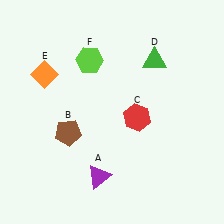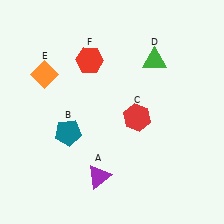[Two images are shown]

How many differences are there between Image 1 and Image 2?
There are 2 differences between the two images.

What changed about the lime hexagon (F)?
In Image 1, F is lime. In Image 2, it changed to red.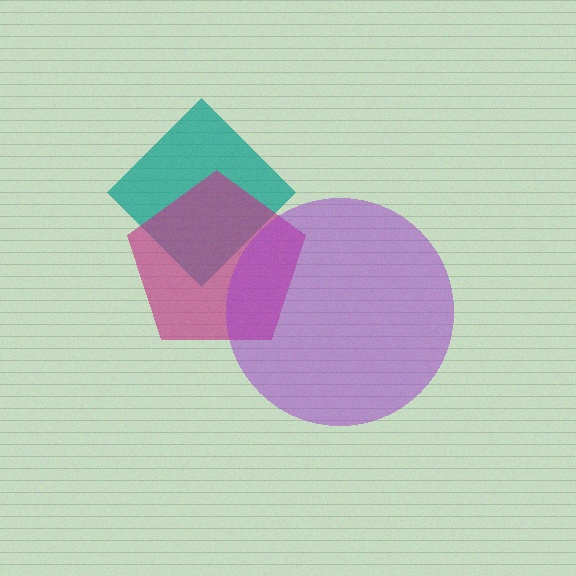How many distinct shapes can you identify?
There are 3 distinct shapes: a teal diamond, a magenta pentagon, a purple circle.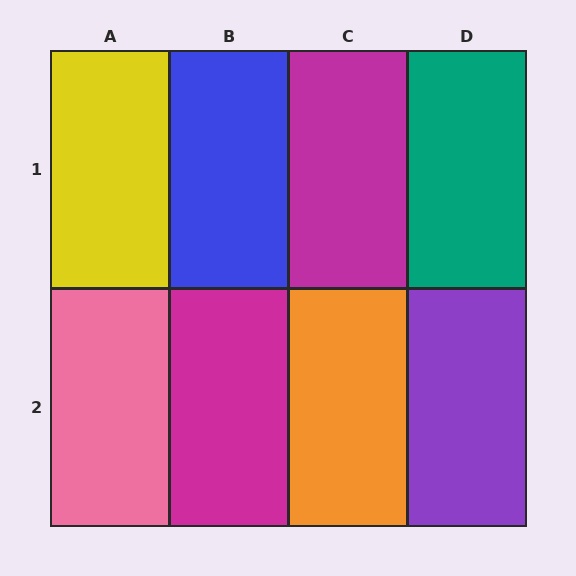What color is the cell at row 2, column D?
Purple.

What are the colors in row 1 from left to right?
Yellow, blue, magenta, teal.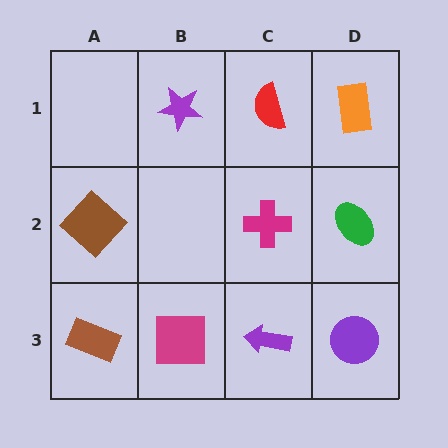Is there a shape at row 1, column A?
No, that cell is empty.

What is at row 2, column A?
A brown diamond.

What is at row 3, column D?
A purple circle.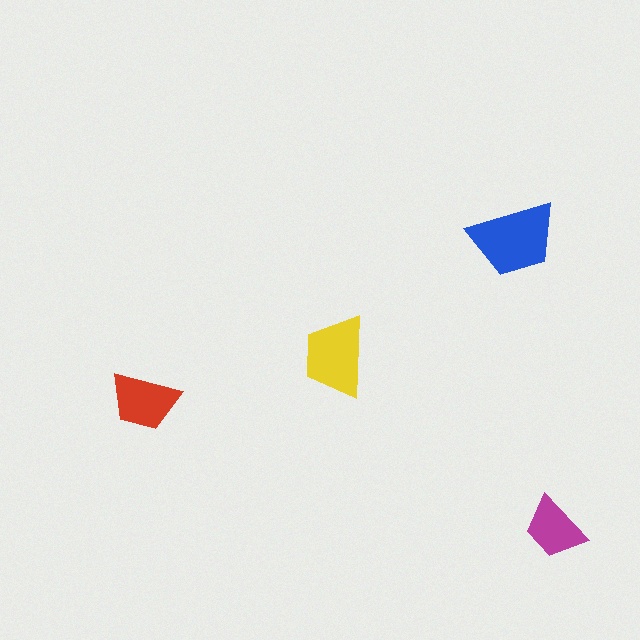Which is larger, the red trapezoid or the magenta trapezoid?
The red one.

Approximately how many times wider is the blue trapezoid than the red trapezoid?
About 1.5 times wider.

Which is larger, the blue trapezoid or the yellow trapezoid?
The blue one.